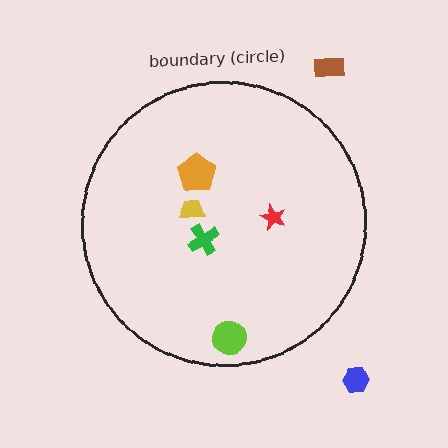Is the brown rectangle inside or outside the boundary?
Outside.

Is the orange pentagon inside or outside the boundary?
Inside.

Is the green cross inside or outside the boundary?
Inside.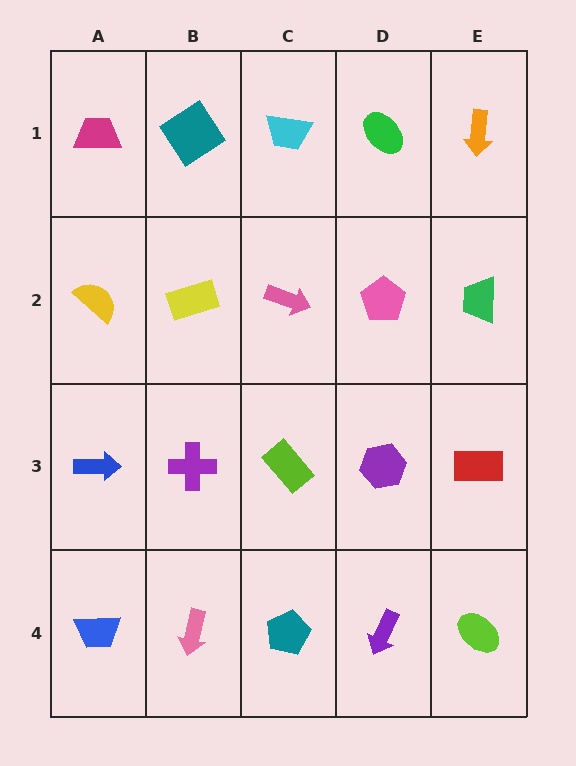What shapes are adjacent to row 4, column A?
A blue arrow (row 3, column A), a pink arrow (row 4, column B).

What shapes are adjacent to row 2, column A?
A magenta trapezoid (row 1, column A), a blue arrow (row 3, column A), a yellow rectangle (row 2, column B).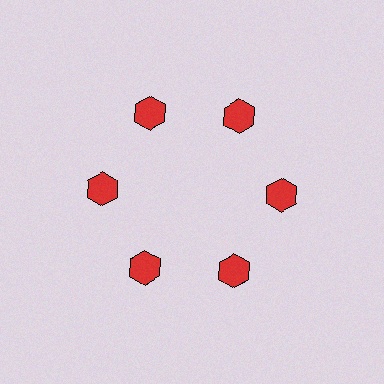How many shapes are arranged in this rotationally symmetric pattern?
There are 6 shapes, arranged in 6 groups of 1.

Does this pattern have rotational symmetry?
Yes, this pattern has 6-fold rotational symmetry. It looks the same after rotating 60 degrees around the center.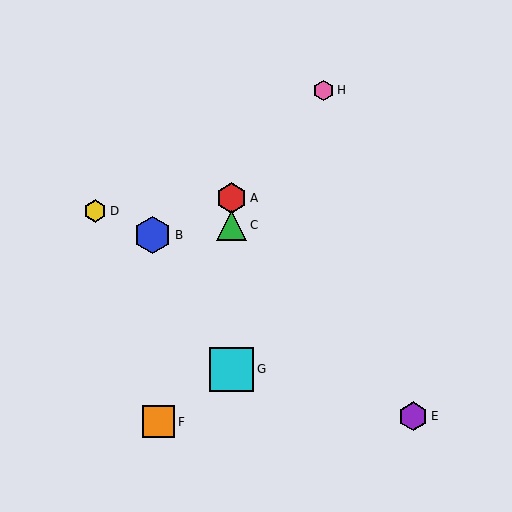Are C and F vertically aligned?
No, C is at x≈232 and F is at x≈158.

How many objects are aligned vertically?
3 objects (A, C, G) are aligned vertically.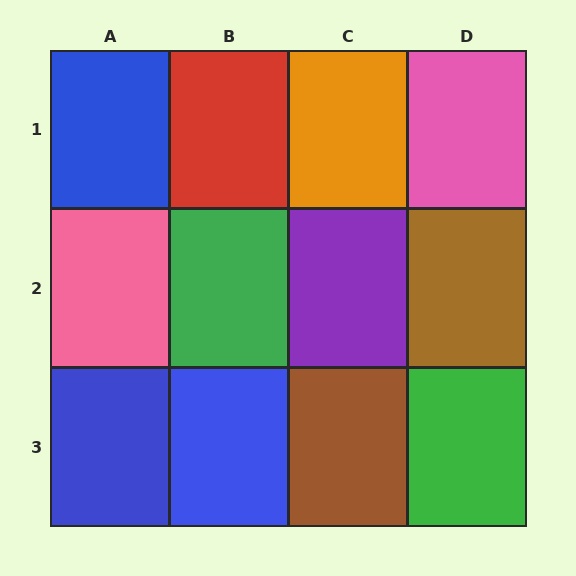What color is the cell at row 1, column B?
Red.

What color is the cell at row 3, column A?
Blue.